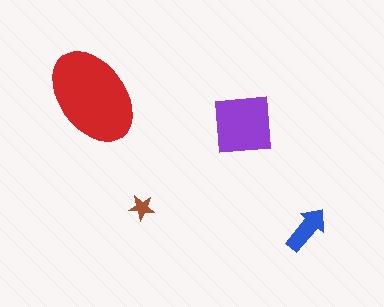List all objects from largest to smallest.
The red ellipse, the purple square, the blue arrow, the brown star.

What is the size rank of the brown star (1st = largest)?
4th.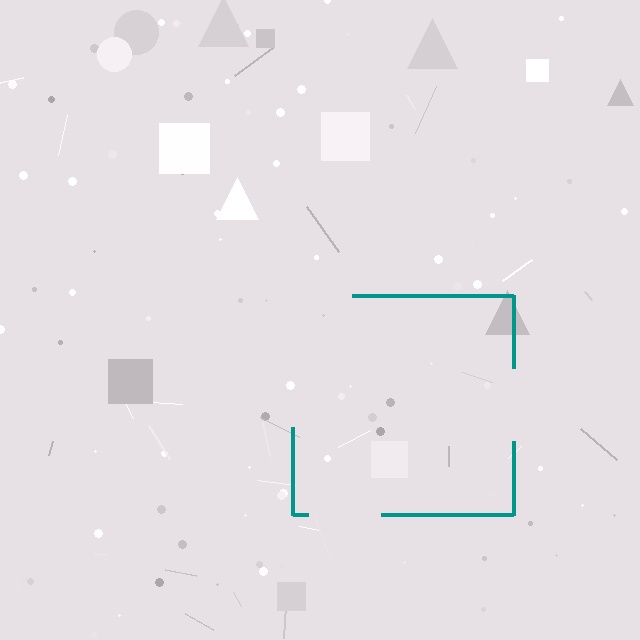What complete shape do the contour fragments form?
The contour fragments form a square.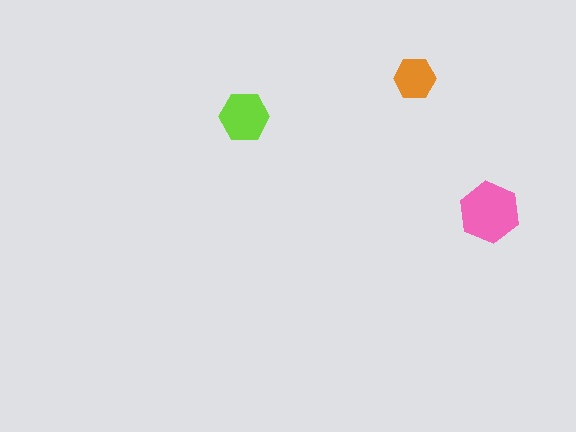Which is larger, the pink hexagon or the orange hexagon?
The pink one.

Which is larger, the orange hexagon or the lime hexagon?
The lime one.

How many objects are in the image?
There are 3 objects in the image.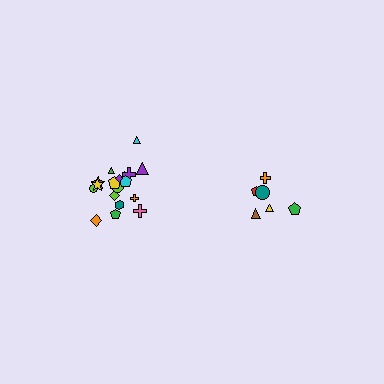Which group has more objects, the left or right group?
The left group.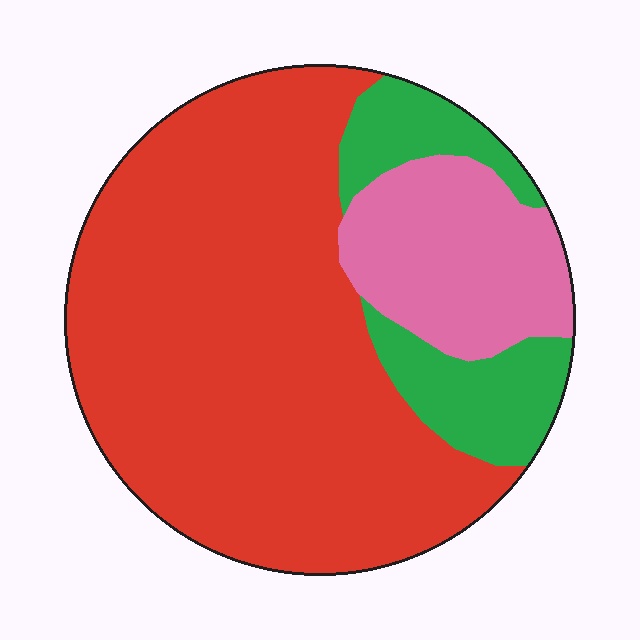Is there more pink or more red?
Red.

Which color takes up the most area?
Red, at roughly 70%.